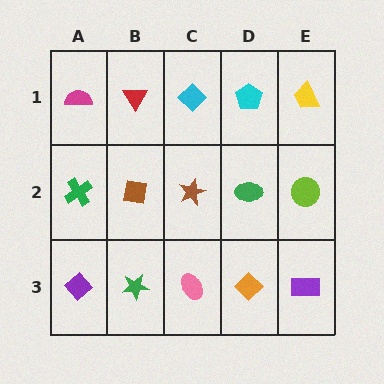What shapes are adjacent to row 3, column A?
A green cross (row 2, column A), a green star (row 3, column B).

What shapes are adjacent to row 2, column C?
A cyan diamond (row 1, column C), a pink ellipse (row 3, column C), a brown square (row 2, column B), a green ellipse (row 2, column D).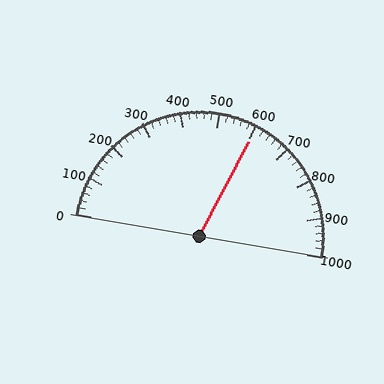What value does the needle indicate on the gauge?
The needle indicates approximately 600.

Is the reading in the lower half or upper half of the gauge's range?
The reading is in the upper half of the range (0 to 1000).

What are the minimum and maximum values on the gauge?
The gauge ranges from 0 to 1000.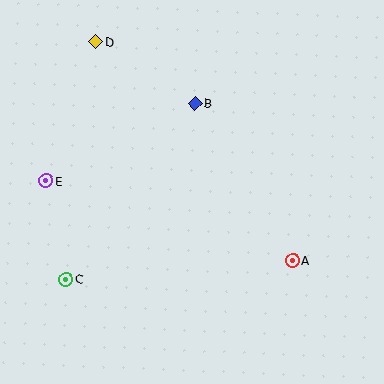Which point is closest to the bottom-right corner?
Point A is closest to the bottom-right corner.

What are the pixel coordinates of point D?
Point D is at (96, 42).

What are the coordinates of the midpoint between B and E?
The midpoint between B and E is at (120, 142).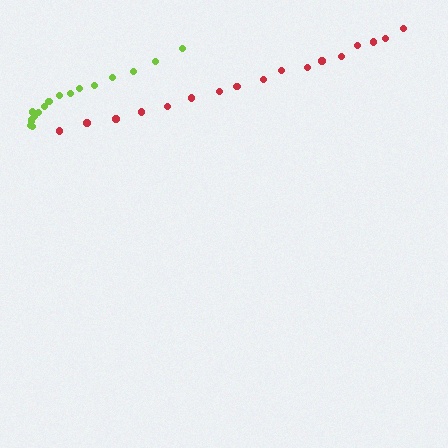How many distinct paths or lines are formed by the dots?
There are 2 distinct paths.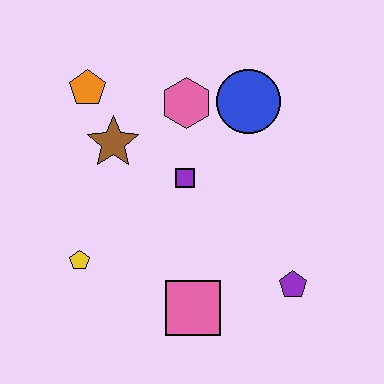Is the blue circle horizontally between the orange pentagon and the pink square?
No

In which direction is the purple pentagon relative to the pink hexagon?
The purple pentagon is below the pink hexagon.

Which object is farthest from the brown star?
The purple pentagon is farthest from the brown star.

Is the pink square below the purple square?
Yes